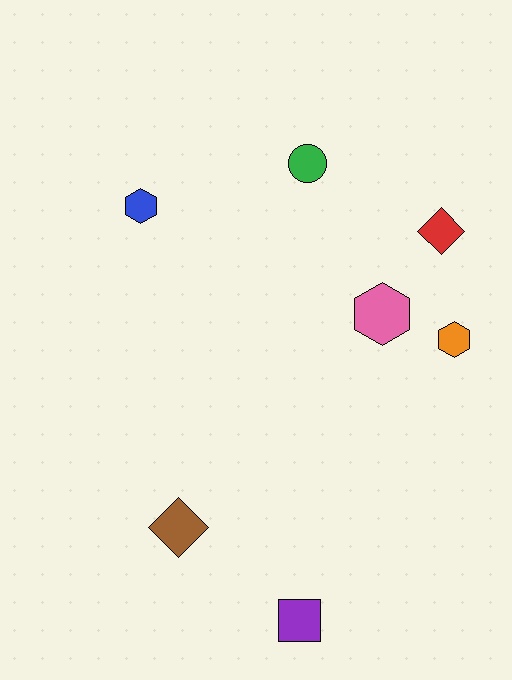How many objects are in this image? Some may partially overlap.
There are 7 objects.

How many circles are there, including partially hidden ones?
There is 1 circle.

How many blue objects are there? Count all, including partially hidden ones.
There is 1 blue object.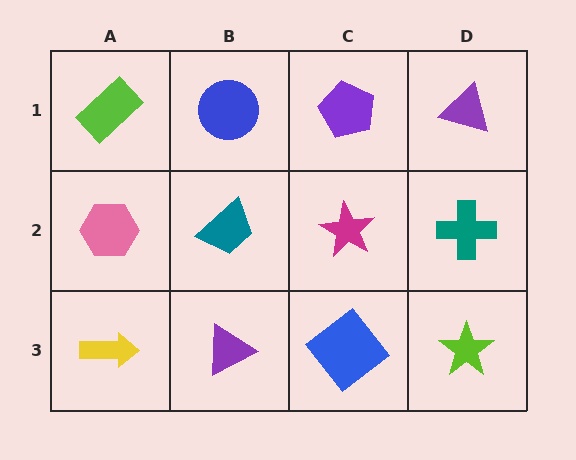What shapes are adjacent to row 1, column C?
A magenta star (row 2, column C), a blue circle (row 1, column B), a purple triangle (row 1, column D).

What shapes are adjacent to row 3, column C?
A magenta star (row 2, column C), a purple triangle (row 3, column B), a lime star (row 3, column D).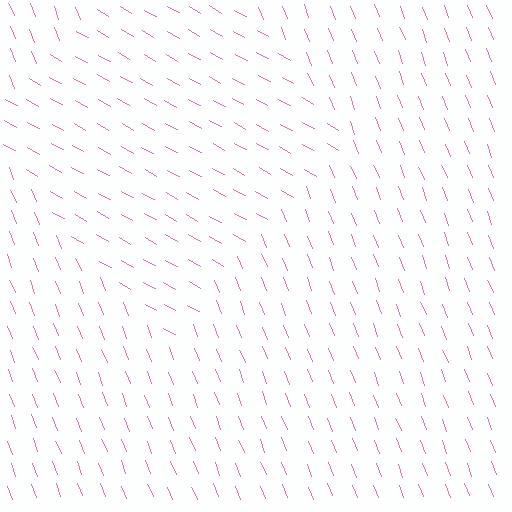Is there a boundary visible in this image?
Yes, there is a texture boundary formed by a change in line orientation.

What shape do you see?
I see a diamond.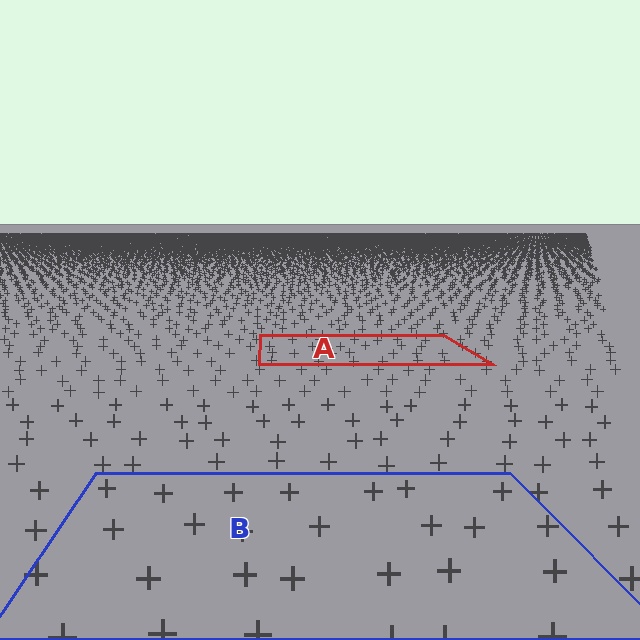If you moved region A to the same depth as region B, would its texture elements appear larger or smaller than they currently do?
They would appear larger. At a closer depth, the same texture elements are projected at a bigger on-screen size.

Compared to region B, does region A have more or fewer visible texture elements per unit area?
Region A has more texture elements per unit area — they are packed more densely because it is farther away.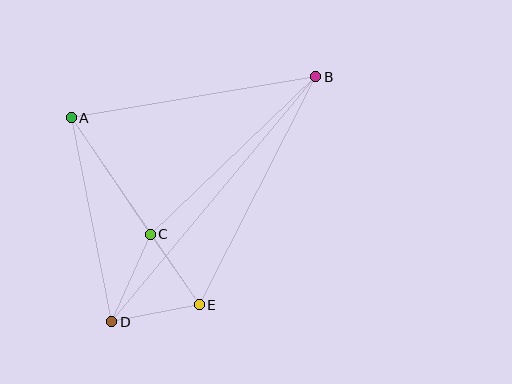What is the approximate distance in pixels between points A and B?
The distance between A and B is approximately 248 pixels.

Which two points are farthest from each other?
Points B and D are farthest from each other.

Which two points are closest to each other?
Points C and E are closest to each other.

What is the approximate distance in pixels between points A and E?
The distance between A and E is approximately 227 pixels.